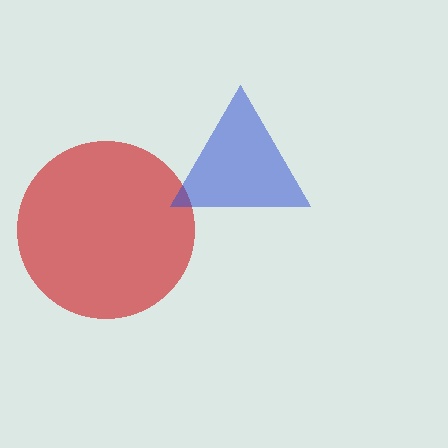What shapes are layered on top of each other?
The layered shapes are: a red circle, a blue triangle.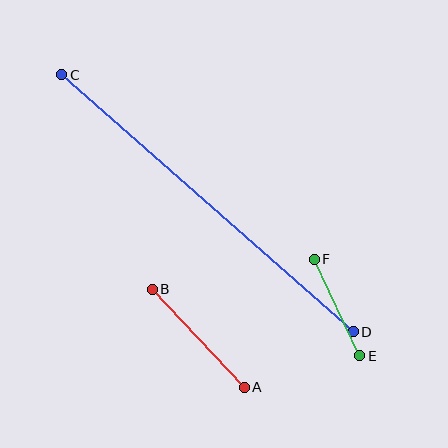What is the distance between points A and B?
The distance is approximately 134 pixels.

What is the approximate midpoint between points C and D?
The midpoint is at approximately (208, 203) pixels.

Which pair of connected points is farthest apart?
Points C and D are farthest apart.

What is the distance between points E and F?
The distance is approximately 107 pixels.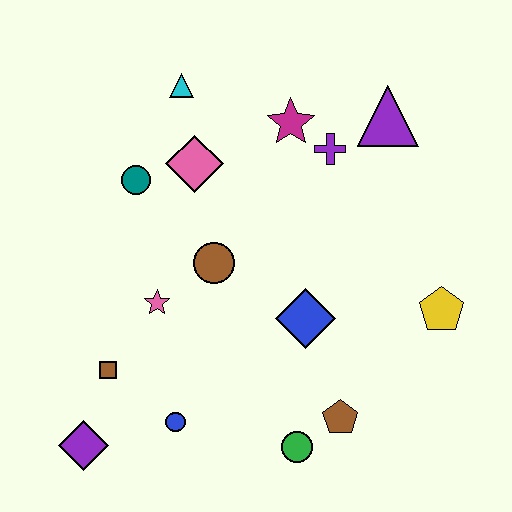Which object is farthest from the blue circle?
The purple triangle is farthest from the blue circle.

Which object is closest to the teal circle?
The pink diamond is closest to the teal circle.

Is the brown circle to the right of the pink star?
Yes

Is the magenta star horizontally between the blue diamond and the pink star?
Yes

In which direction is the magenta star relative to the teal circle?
The magenta star is to the right of the teal circle.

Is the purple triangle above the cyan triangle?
No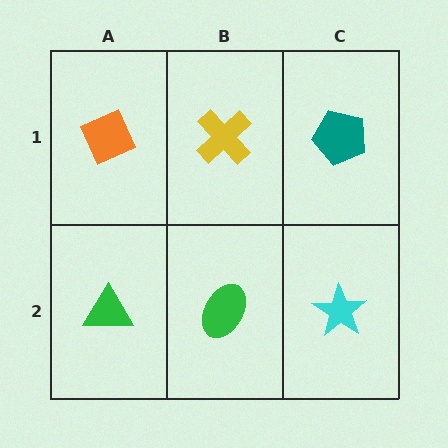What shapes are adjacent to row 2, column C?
A teal pentagon (row 1, column C), a green ellipse (row 2, column B).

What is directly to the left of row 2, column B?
A green triangle.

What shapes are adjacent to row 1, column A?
A green triangle (row 2, column A), a yellow cross (row 1, column B).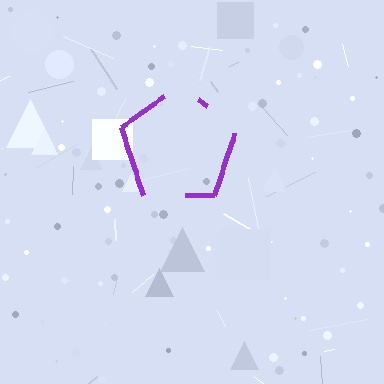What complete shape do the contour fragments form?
The contour fragments form a pentagon.